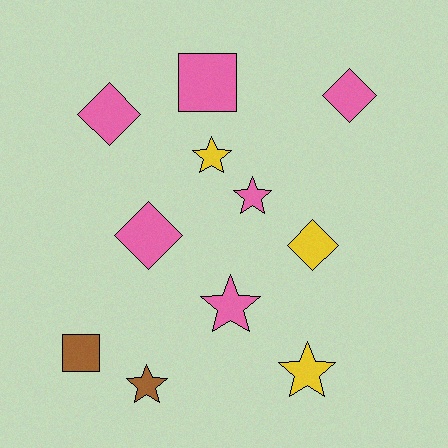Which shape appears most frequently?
Star, with 5 objects.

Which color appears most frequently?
Pink, with 6 objects.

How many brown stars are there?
There is 1 brown star.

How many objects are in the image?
There are 11 objects.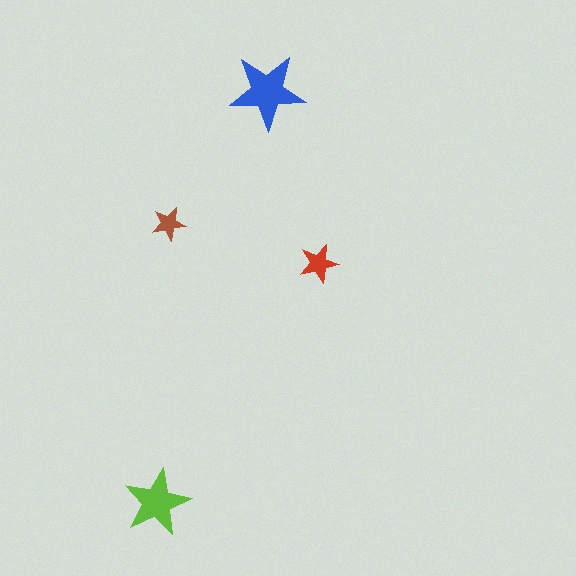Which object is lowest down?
The lime star is bottommost.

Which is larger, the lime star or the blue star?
The blue one.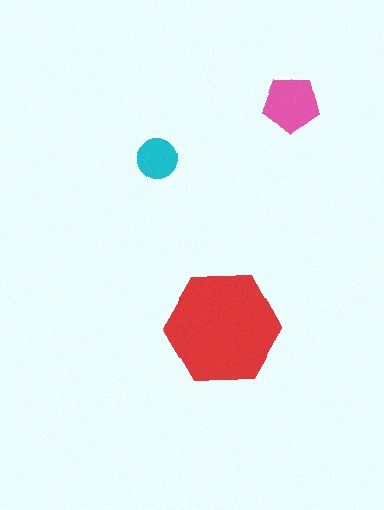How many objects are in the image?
There are 3 objects in the image.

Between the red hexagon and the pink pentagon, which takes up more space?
The red hexagon.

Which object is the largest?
The red hexagon.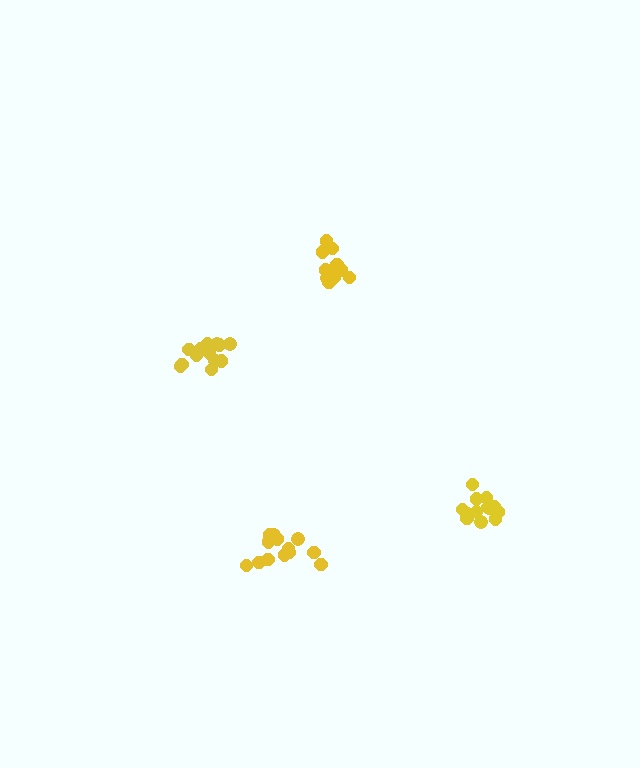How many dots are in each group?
Group 1: 14 dots, Group 2: 13 dots, Group 3: 13 dots, Group 4: 13 dots (53 total).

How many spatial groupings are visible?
There are 4 spatial groupings.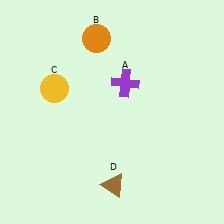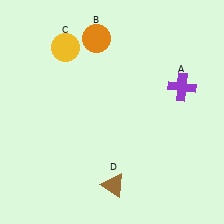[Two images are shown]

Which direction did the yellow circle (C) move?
The yellow circle (C) moved up.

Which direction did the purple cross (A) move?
The purple cross (A) moved right.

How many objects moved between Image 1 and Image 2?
2 objects moved between the two images.